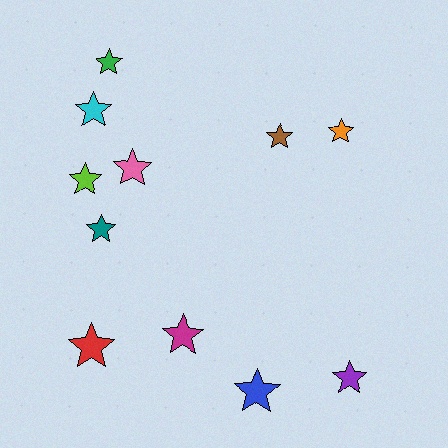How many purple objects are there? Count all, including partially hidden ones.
There is 1 purple object.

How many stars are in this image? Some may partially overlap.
There are 11 stars.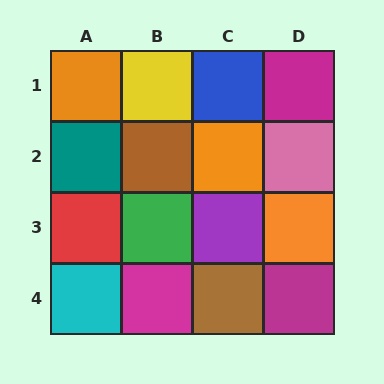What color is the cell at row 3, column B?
Green.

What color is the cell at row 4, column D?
Magenta.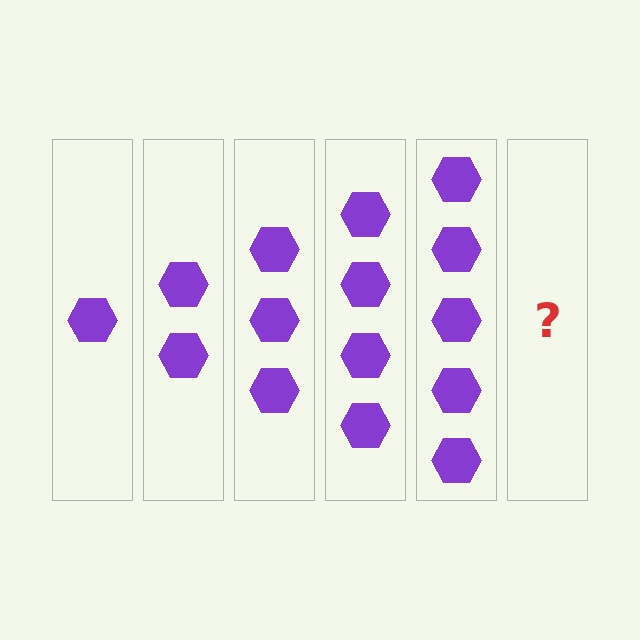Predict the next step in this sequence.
The next step is 6 hexagons.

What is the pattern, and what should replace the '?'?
The pattern is that each step adds one more hexagon. The '?' should be 6 hexagons.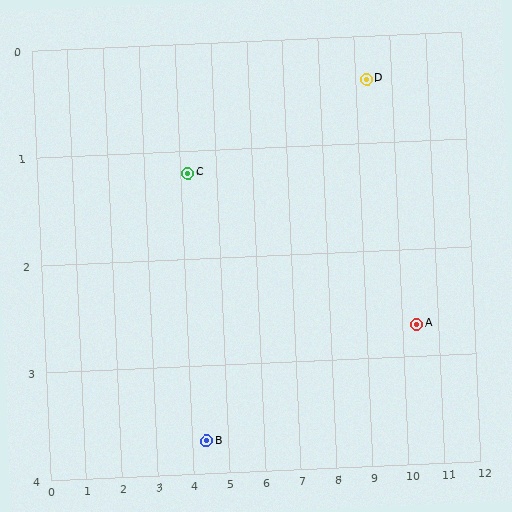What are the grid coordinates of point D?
Point D is at approximately (9.3, 0.4).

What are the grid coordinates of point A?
Point A is at approximately (10.4, 2.7).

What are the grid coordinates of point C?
Point C is at approximately (4.2, 1.2).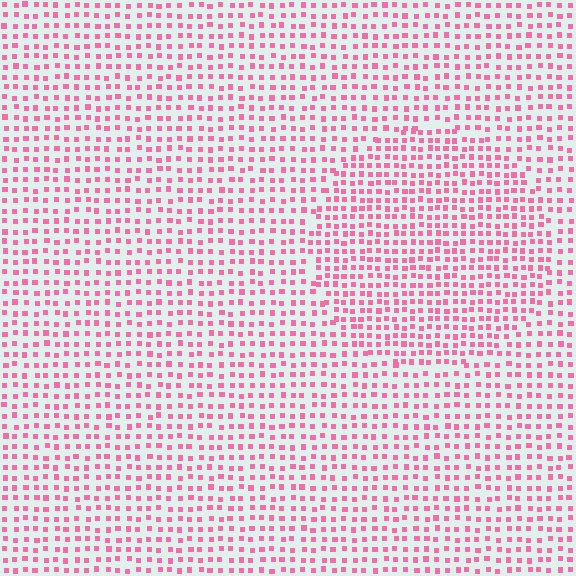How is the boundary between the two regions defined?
The boundary is defined by a change in element density (approximately 1.5x ratio). All elements are the same color, size, and shape.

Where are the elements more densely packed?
The elements are more densely packed inside the circle boundary.